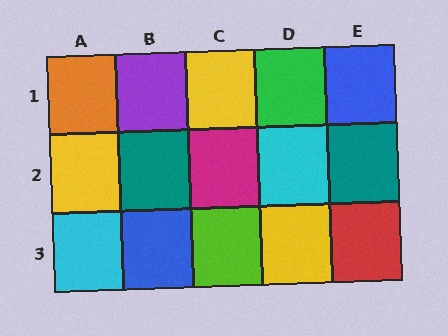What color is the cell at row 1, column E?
Blue.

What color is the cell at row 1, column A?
Orange.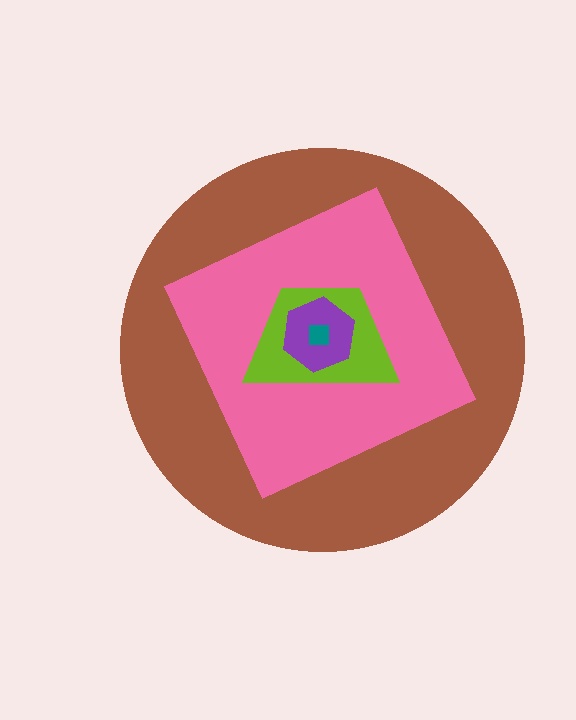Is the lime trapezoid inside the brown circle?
Yes.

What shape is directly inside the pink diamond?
The lime trapezoid.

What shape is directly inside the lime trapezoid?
The purple hexagon.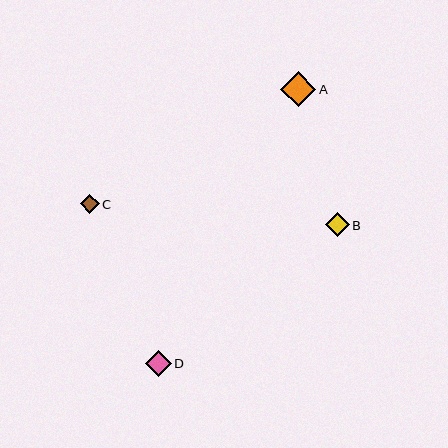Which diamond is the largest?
Diamond A is the largest with a size of approximately 35 pixels.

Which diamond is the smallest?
Diamond C is the smallest with a size of approximately 19 pixels.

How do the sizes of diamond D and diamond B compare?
Diamond D and diamond B are approximately the same size.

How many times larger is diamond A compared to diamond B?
Diamond A is approximately 1.4 times the size of diamond B.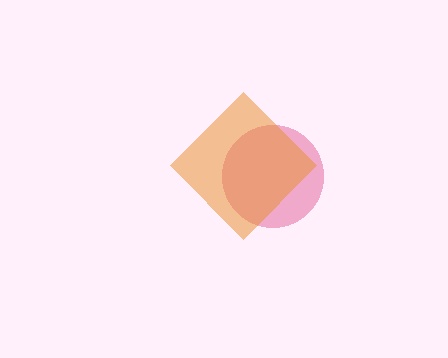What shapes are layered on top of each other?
The layered shapes are: a pink circle, an orange diamond.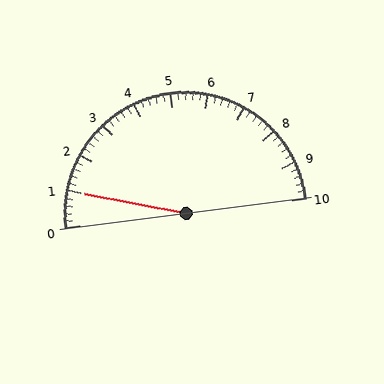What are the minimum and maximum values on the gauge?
The gauge ranges from 0 to 10.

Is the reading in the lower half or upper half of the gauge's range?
The reading is in the lower half of the range (0 to 10).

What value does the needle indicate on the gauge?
The needle indicates approximately 1.0.